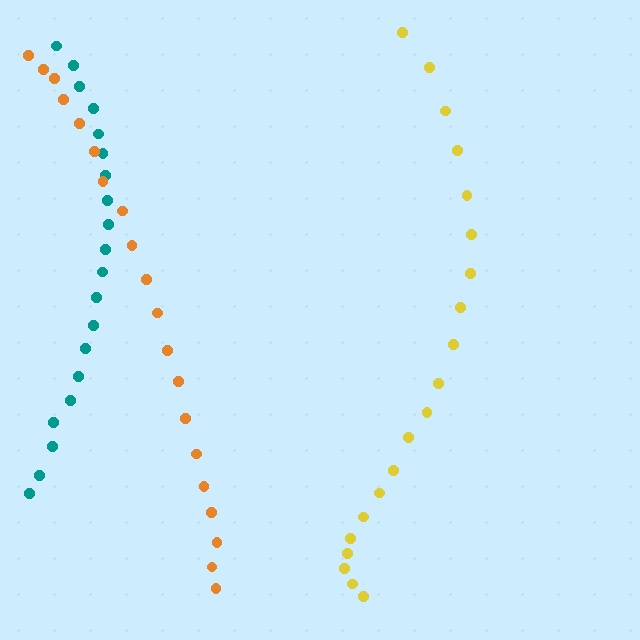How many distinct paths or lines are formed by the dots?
There are 3 distinct paths.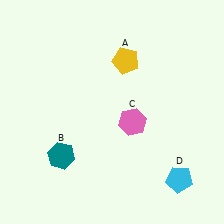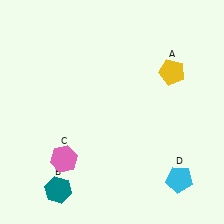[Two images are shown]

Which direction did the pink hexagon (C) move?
The pink hexagon (C) moved left.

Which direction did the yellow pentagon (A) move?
The yellow pentagon (A) moved right.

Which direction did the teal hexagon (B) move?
The teal hexagon (B) moved down.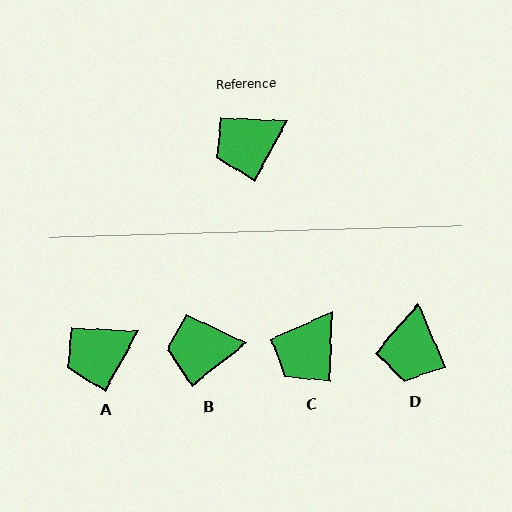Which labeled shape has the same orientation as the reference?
A.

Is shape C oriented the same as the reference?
No, it is off by about 27 degrees.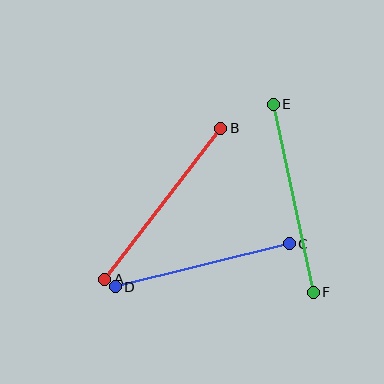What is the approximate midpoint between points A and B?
The midpoint is at approximately (163, 204) pixels.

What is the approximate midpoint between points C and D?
The midpoint is at approximately (202, 265) pixels.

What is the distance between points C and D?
The distance is approximately 180 pixels.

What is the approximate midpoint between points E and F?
The midpoint is at approximately (293, 198) pixels.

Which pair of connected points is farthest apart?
Points E and F are farthest apart.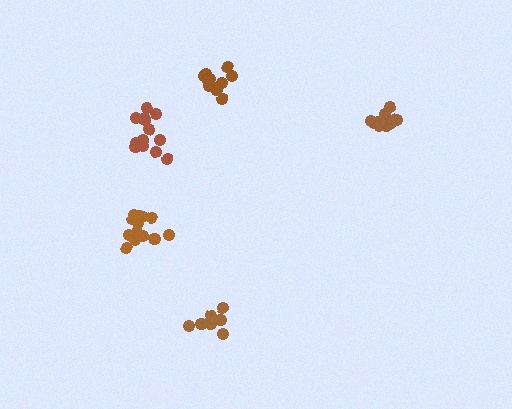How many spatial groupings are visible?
There are 5 spatial groupings.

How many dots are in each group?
Group 1: 11 dots, Group 2: 13 dots, Group 3: 9 dots, Group 4: 8 dots, Group 5: 13 dots (54 total).